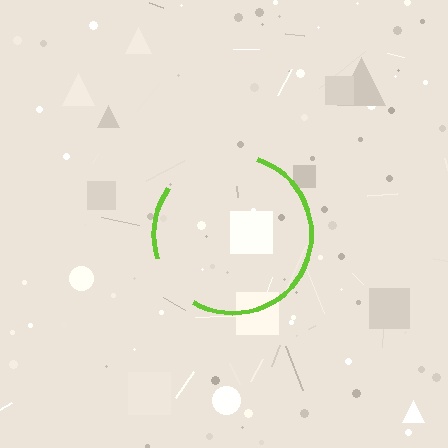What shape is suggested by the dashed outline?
The dashed outline suggests a circle.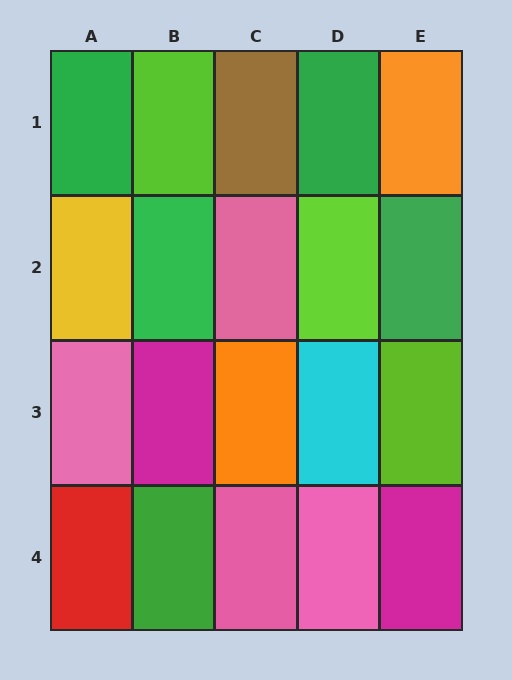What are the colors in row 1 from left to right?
Green, lime, brown, green, orange.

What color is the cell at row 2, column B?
Green.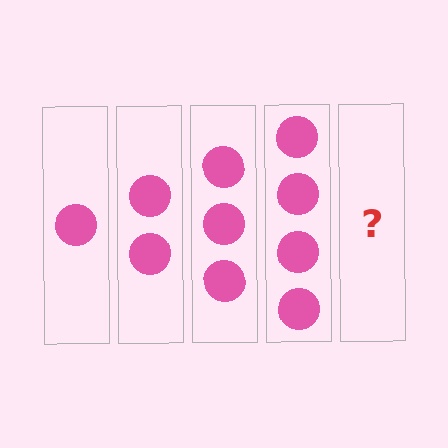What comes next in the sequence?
The next element should be 5 circles.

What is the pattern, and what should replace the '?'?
The pattern is that each step adds one more circle. The '?' should be 5 circles.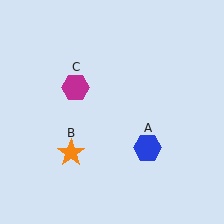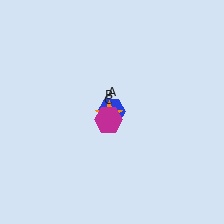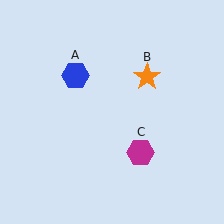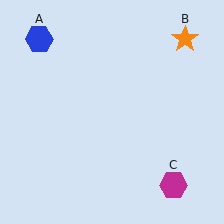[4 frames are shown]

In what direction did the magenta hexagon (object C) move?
The magenta hexagon (object C) moved down and to the right.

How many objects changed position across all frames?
3 objects changed position: blue hexagon (object A), orange star (object B), magenta hexagon (object C).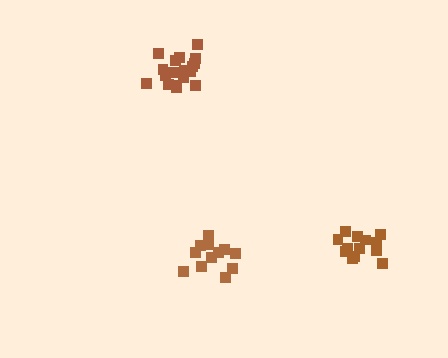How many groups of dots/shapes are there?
There are 3 groups.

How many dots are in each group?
Group 1: 12 dots, Group 2: 18 dots, Group 3: 13 dots (43 total).